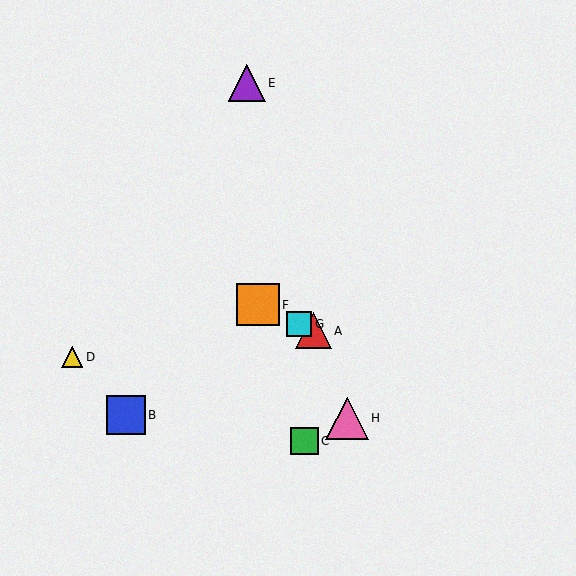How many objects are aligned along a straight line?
3 objects (A, F, G) are aligned along a straight line.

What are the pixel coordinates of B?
Object B is at (126, 415).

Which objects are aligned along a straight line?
Objects A, F, G are aligned along a straight line.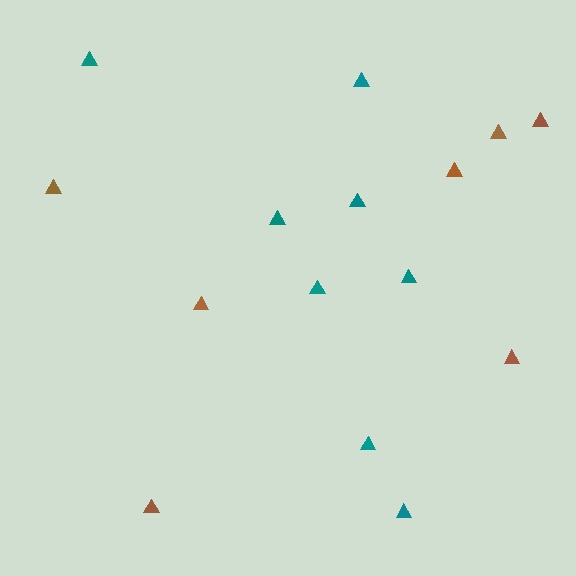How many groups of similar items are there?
There are 2 groups: one group of teal triangles (8) and one group of brown triangles (7).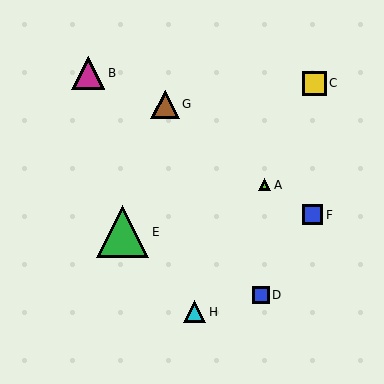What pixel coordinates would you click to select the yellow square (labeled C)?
Click at (314, 83) to select the yellow square C.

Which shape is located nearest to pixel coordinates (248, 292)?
The blue square (labeled D) at (261, 295) is nearest to that location.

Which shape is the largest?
The green triangle (labeled E) is the largest.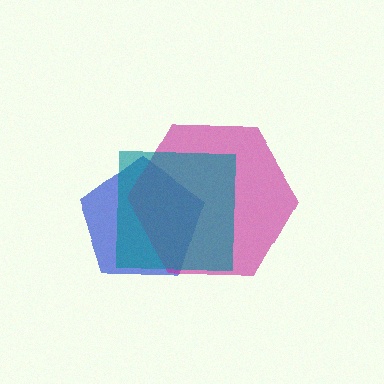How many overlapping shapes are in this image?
There are 3 overlapping shapes in the image.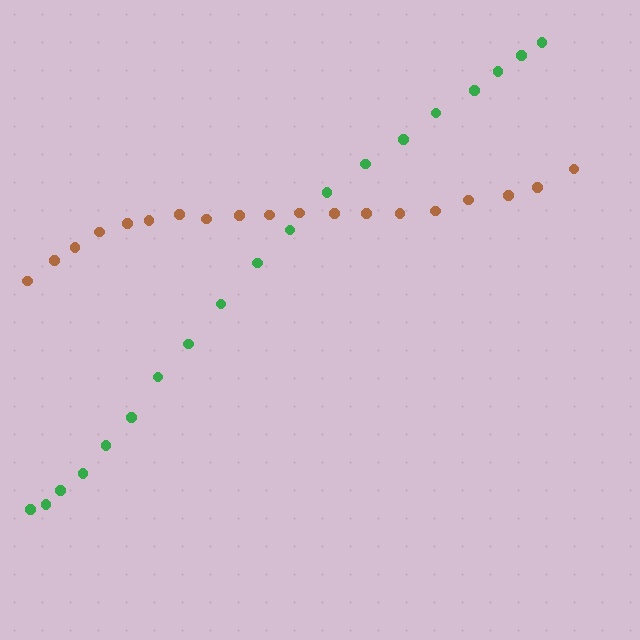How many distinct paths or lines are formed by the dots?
There are 2 distinct paths.